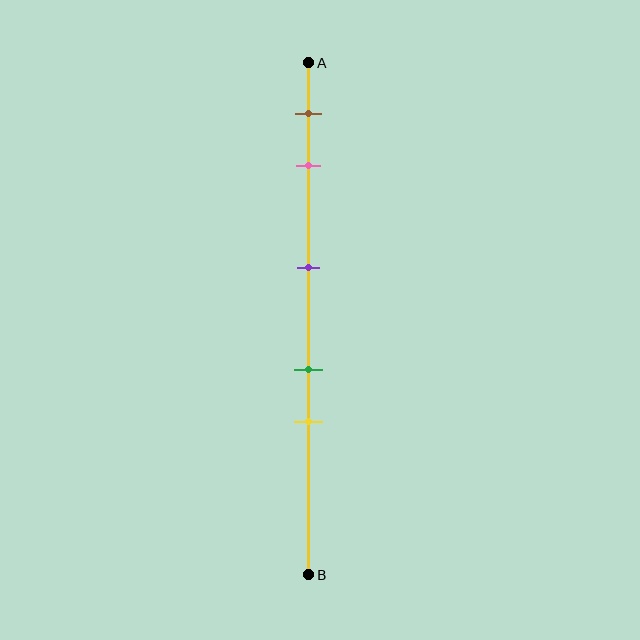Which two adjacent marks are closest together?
The green and yellow marks are the closest adjacent pair.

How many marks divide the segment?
There are 5 marks dividing the segment.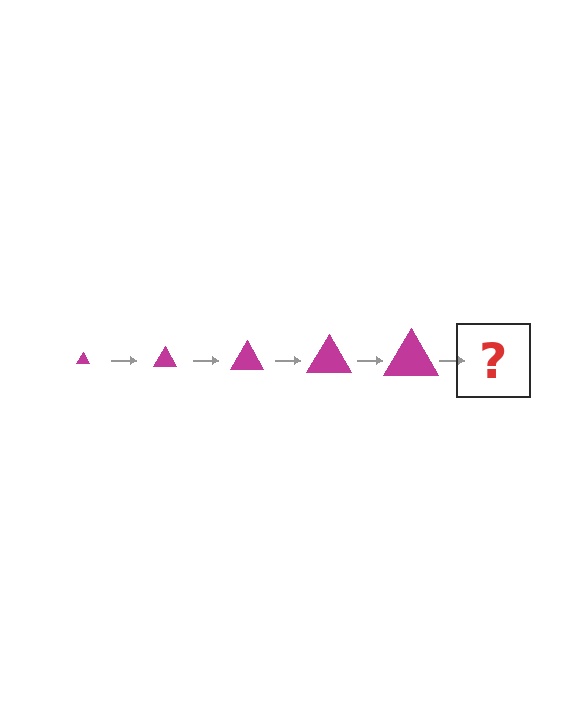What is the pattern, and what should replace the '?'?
The pattern is that the triangle gets progressively larger each step. The '?' should be a magenta triangle, larger than the previous one.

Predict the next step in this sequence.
The next step is a magenta triangle, larger than the previous one.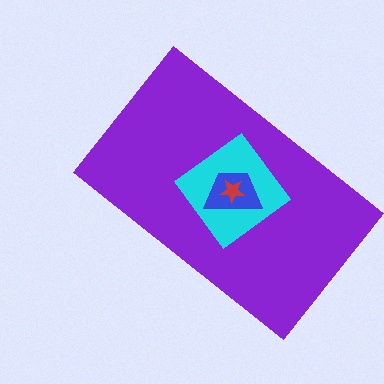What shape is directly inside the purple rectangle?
The cyan diamond.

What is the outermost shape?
The purple rectangle.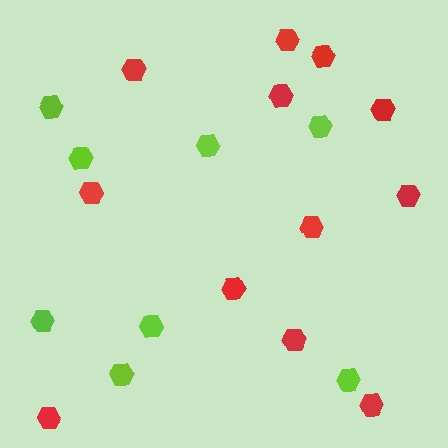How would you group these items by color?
There are 2 groups: one group of red hexagons (12) and one group of lime hexagons (8).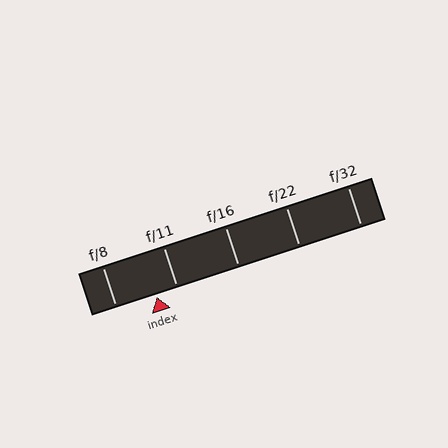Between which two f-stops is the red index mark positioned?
The index mark is between f/8 and f/11.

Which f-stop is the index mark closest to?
The index mark is closest to f/11.